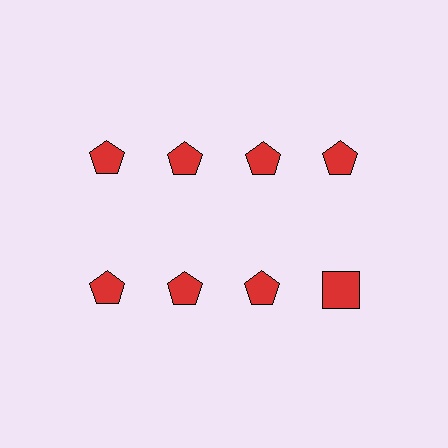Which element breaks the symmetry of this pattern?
The red square in the second row, second from right column breaks the symmetry. All other shapes are red pentagons.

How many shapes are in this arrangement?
There are 8 shapes arranged in a grid pattern.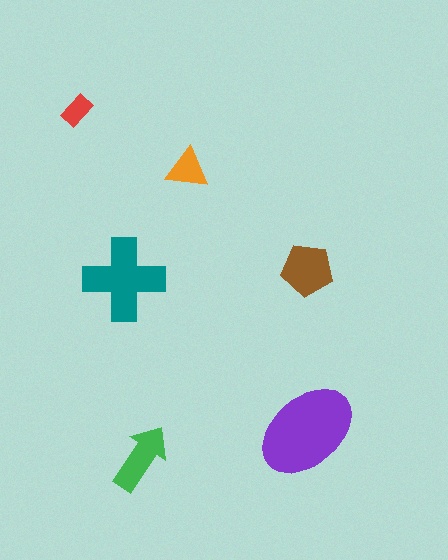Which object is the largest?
The purple ellipse.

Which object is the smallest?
The red rectangle.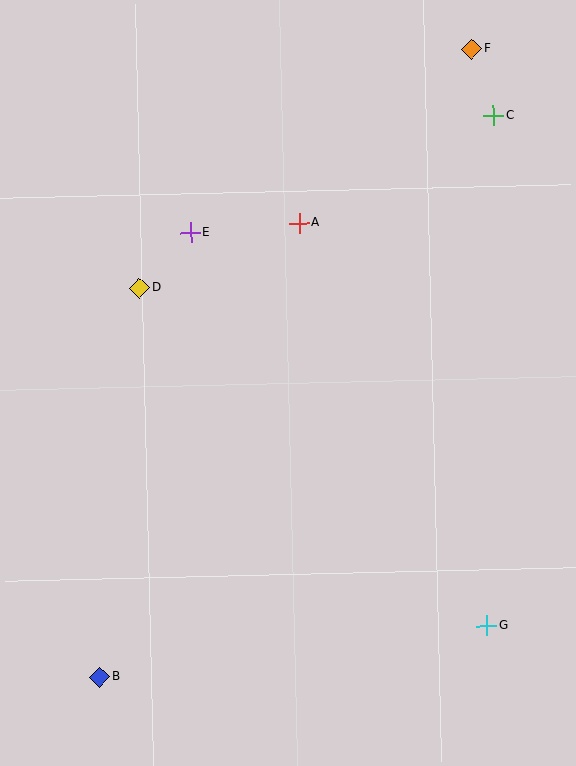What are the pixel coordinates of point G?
Point G is at (487, 626).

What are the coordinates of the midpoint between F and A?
The midpoint between F and A is at (385, 136).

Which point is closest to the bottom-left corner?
Point B is closest to the bottom-left corner.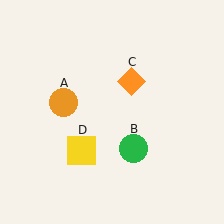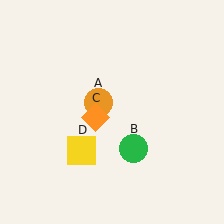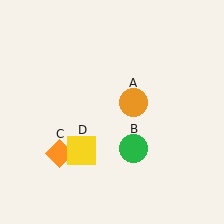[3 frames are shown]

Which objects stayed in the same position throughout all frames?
Green circle (object B) and yellow square (object D) remained stationary.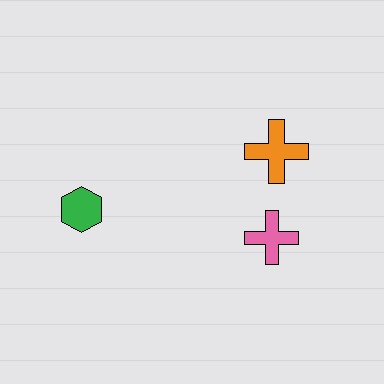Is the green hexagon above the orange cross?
No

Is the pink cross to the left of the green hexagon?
No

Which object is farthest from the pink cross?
The green hexagon is farthest from the pink cross.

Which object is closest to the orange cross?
The pink cross is closest to the orange cross.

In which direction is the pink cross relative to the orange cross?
The pink cross is below the orange cross.